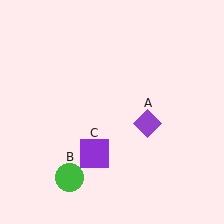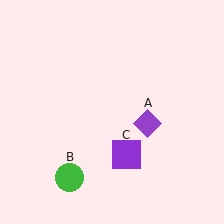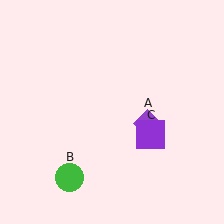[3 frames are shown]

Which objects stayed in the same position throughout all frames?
Purple diamond (object A) and green circle (object B) remained stationary.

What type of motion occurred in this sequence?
The purple square (object C) rotated counterclockwise around the center of the scene.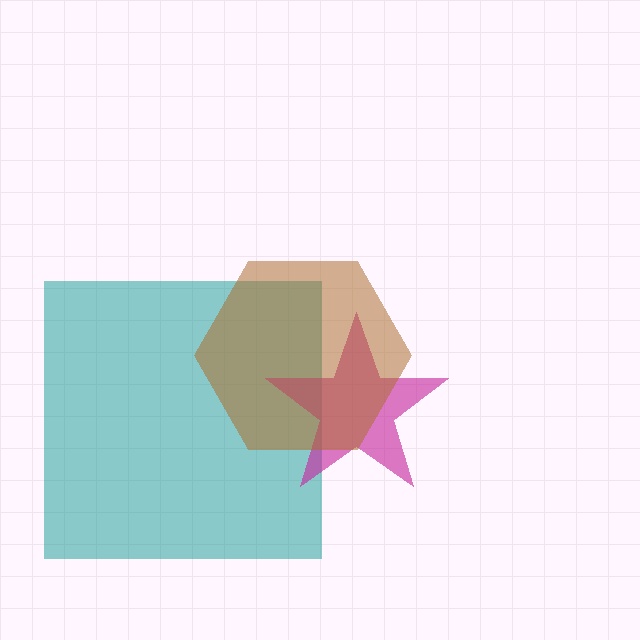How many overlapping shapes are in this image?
There are 3 overlapping shapes in the image.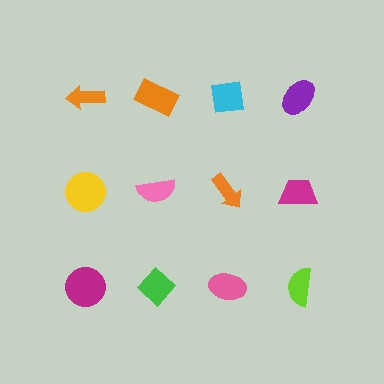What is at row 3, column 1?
A magenta circle.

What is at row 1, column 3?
A cyan square.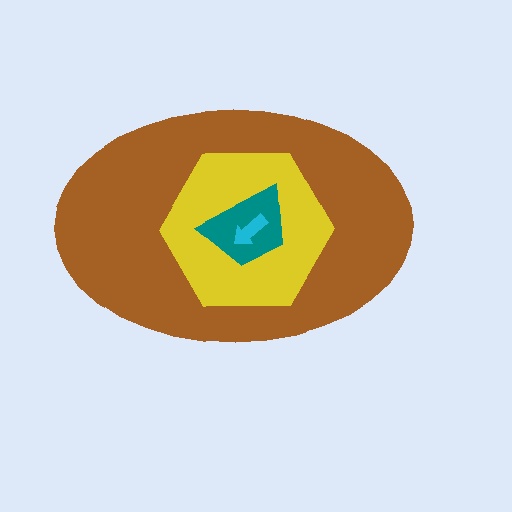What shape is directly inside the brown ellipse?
The yellow hexagon.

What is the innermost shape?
The cyan arrow.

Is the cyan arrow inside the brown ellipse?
Yes.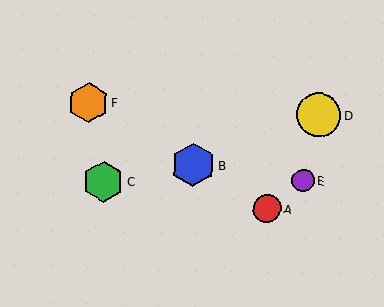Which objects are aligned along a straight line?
Objects A, B, F are aligned along a straight line.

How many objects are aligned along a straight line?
3 objects (A, B, F) are aligned along a straight line.